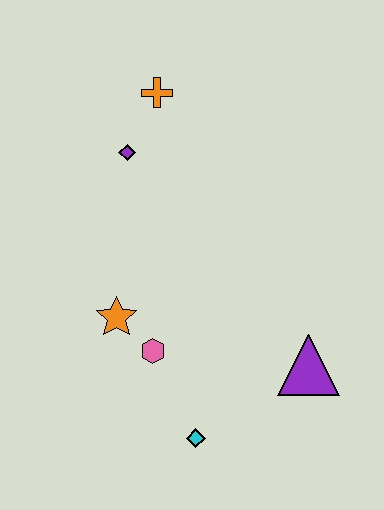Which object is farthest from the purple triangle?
The orange cross is farthest from the purple triangle.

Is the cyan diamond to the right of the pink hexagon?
Yes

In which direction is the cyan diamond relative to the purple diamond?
The cyan diamond is below the purple diamond.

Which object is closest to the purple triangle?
The cyan diamond is closest to the purple triangle.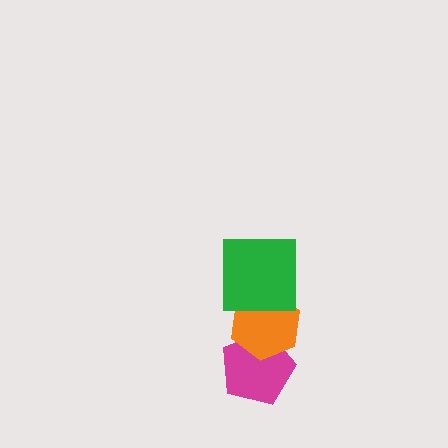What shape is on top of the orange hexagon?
The green square is on top of the orange hexagon.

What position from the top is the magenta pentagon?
The magenta pentagon is 3rd from the top.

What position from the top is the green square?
The green square is 1st from the top.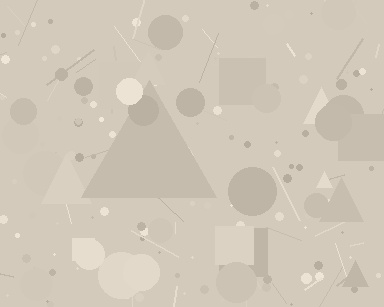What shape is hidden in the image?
A triangle is hidden in the image.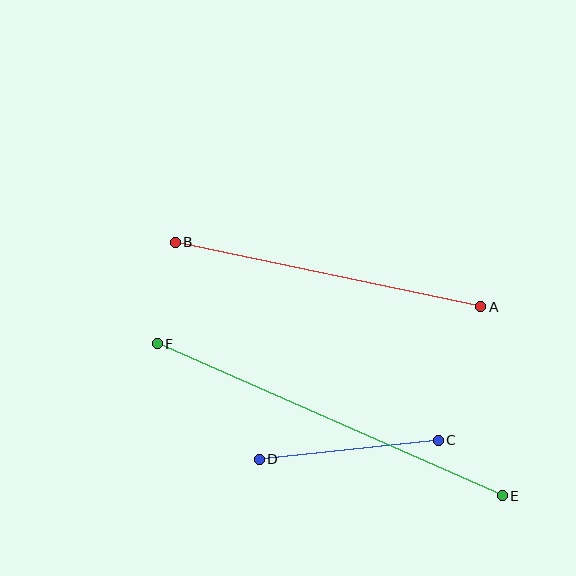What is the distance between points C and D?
The distance is approximately 180 pixels.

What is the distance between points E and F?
The distance is approximately 377 pixels.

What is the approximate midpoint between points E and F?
The midpoint is at approximately (330, 420) pixels.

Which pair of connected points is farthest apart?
Points E and F are farthest apart.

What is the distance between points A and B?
The distance is approximately 312 pixels.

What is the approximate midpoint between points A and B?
The midpoint is at approximately (328, 275) pixels.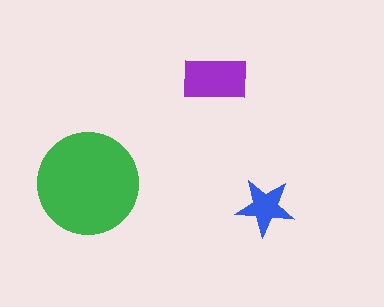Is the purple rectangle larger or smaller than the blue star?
Larger.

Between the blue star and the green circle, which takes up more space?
The green circle.